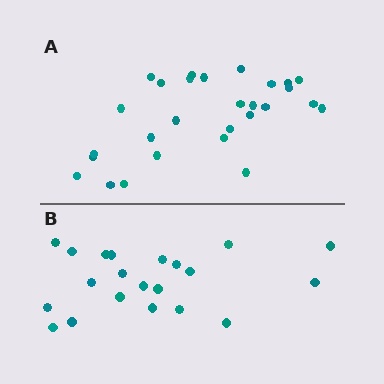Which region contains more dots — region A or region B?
Region A (the top region) has more dots.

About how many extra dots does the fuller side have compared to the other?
Region A has roughly 8 or so more dots than region B.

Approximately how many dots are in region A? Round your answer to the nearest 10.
About 30 dots. (The exact count is 28, which rounds to 30.)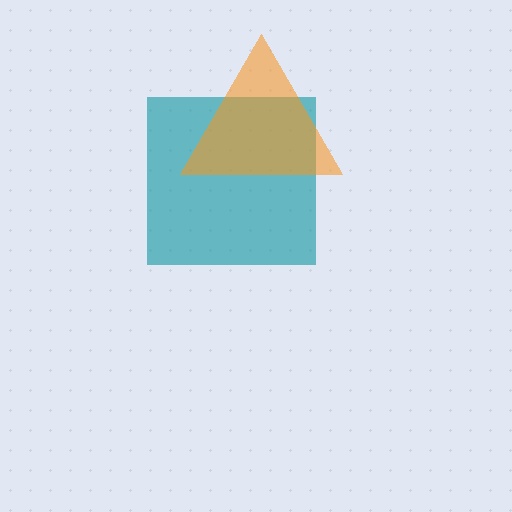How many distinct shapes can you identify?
There are 2 distinct shapes: a teal square, an orange triangle.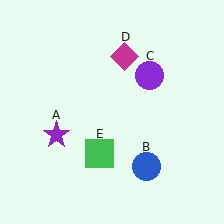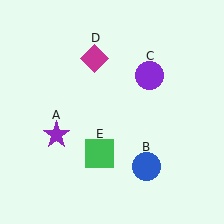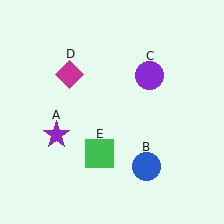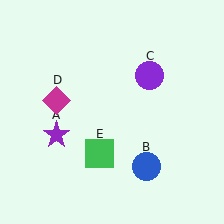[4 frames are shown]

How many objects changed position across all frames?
1 object changed position: magenta diamond (object D).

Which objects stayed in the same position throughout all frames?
Purple star (object A) and blue circle (object B) and purple circle (object C) and green square (object E) remained stationary.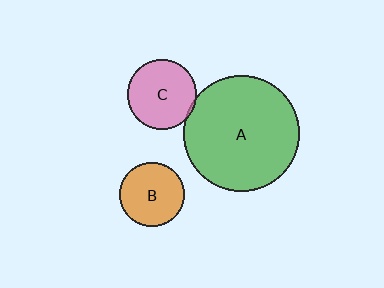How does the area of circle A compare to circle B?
Approximately 3.3 times.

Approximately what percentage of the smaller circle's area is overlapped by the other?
Approximately 5%.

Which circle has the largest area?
Circle A (green).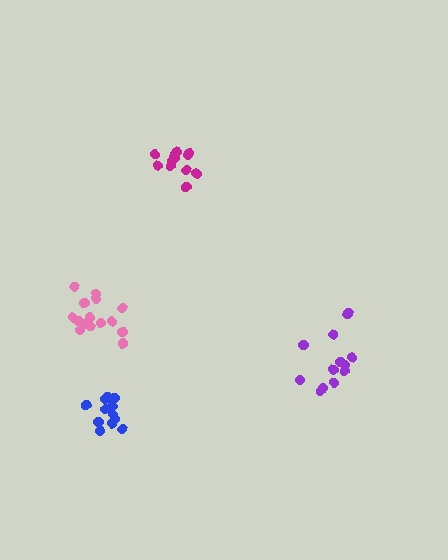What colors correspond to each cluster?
The clusters are colored: magenta, blue, purple, pink.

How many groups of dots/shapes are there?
There are 4 groups.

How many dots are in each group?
Group 1: 13 dots, Group 2: 12 dots, Group 3: 12 dots, Group 4: 15 dots (52 total).